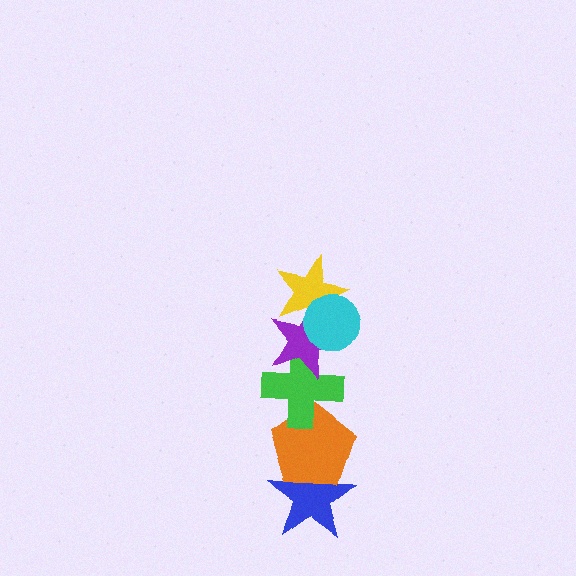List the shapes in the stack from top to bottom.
From top to bottom: the cyan circle, the yellow star, the purple star, the green cross, the orange pentagon, the blue star.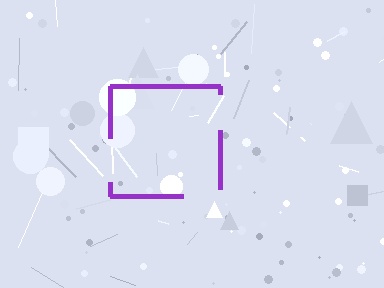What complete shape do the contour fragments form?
The contour fragments form a square.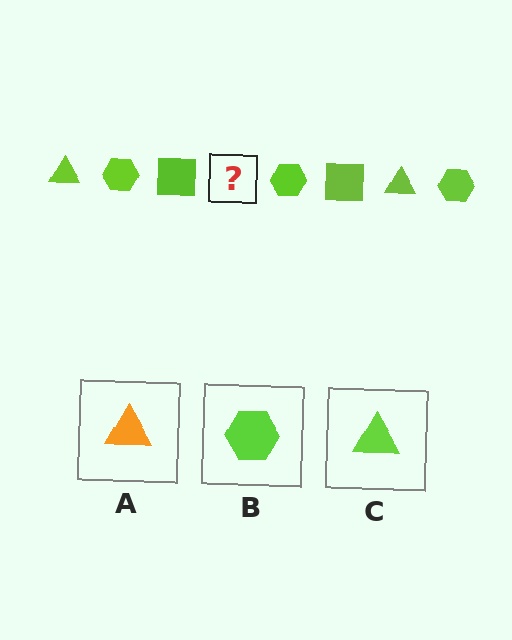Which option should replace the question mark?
Option C.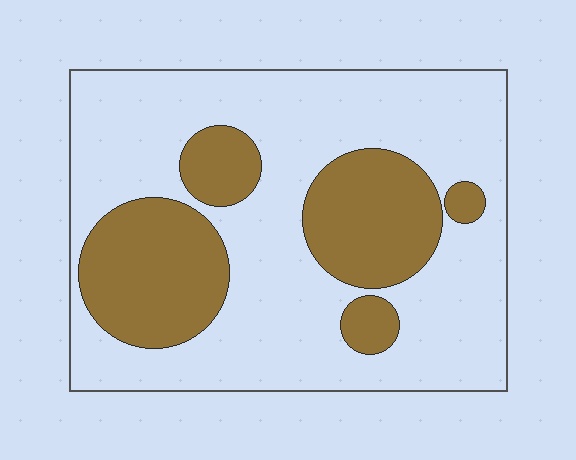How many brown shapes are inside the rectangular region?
5.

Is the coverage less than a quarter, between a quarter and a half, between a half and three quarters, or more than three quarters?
Between a quarter and a half.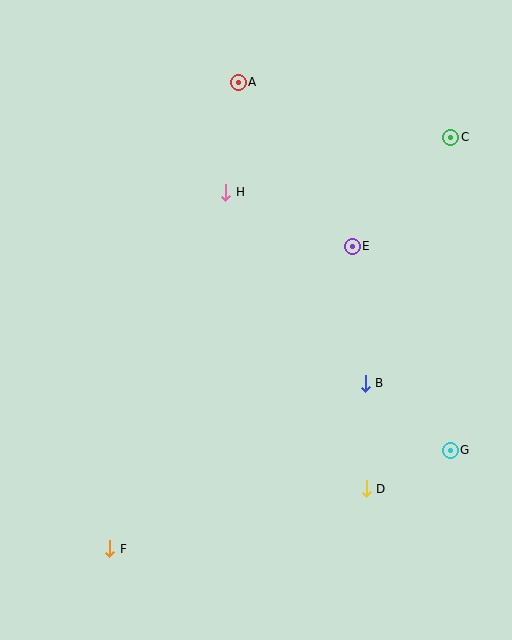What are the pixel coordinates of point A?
Point A is at (238, 82).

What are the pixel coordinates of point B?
Point B is at (365, 383).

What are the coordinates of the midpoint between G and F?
The midpoint between G and F is at (280, 499).